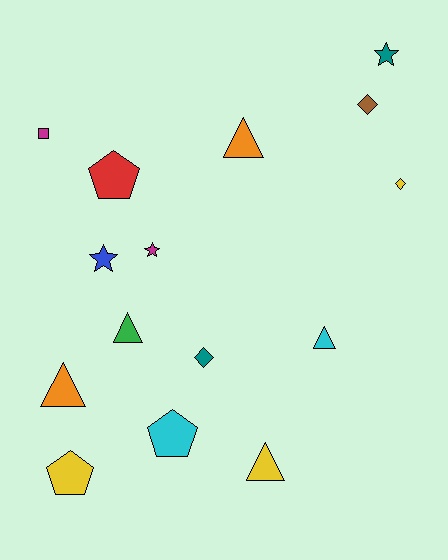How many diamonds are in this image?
There are 3 diamonds.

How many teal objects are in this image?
There are 2 teal objects.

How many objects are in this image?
There are 15 objects.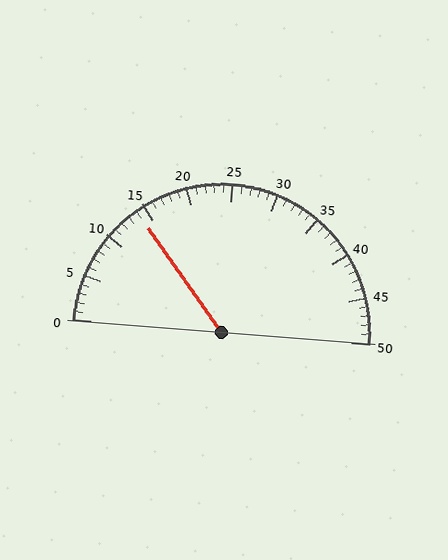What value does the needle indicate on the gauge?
The needle indicates approximately 14.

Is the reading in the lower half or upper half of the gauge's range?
The reading is in the lower half of the range (0 to 50).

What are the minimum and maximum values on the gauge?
The gauge ranges from 0 to 50.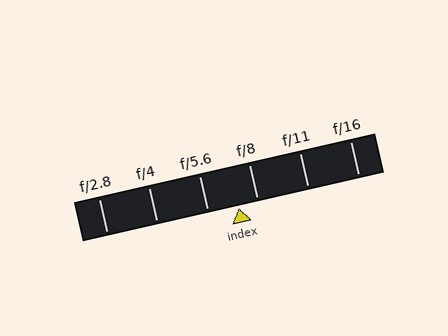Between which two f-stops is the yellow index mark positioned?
The index mark is between f/5.6 and f/8.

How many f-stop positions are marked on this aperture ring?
There are 6 f-stop positions marked.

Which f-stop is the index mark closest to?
The index mark is closest to f/8.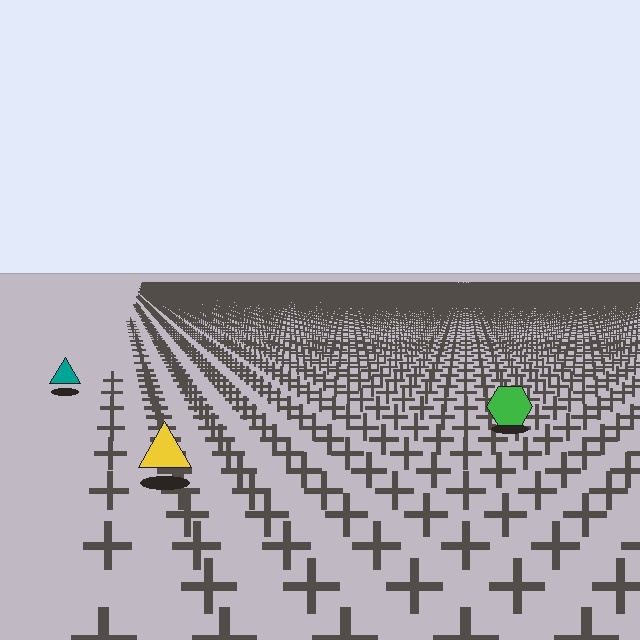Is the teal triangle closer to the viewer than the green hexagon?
No. The green hexagon is closer — you can tell from the texture gradient: the ground texture is coarser near it.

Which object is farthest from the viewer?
The teal triangle is farthest from the viewer. It appears smaller and the ground texture around it is denser.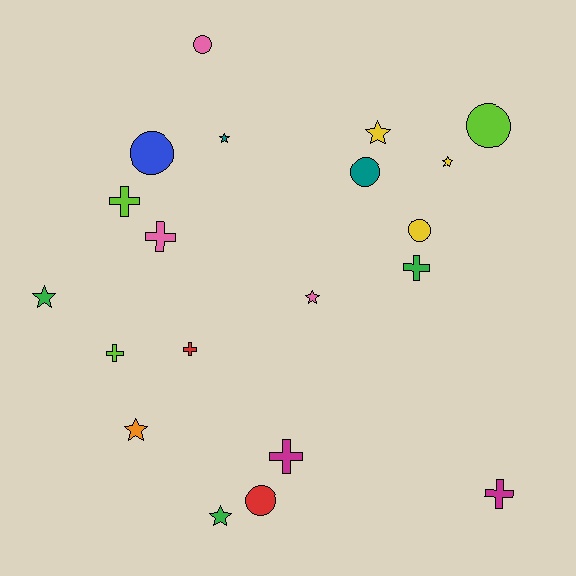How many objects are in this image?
There are 20 objects.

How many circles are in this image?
There are 6 circles.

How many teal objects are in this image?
There are 2 teal objects.